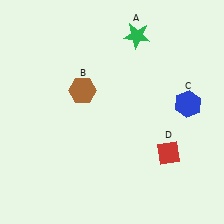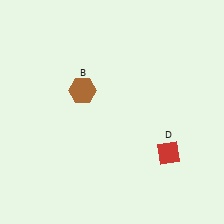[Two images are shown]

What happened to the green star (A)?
The green star (A) was removed in Image 2. It was in the top-right area of Image 1.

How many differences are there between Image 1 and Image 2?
There are 2 differences between the two images.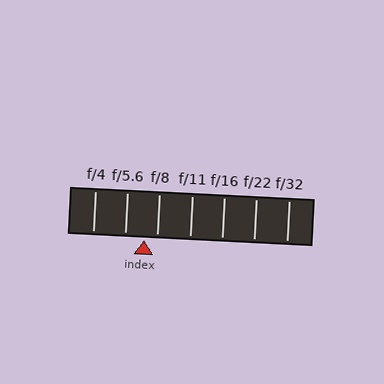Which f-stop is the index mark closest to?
The index mark is closest to f/8.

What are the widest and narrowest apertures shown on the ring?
The widest aperture shown is f/4 and the narrowest is f/32.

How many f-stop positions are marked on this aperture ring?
There are 7 f-stop positions marked.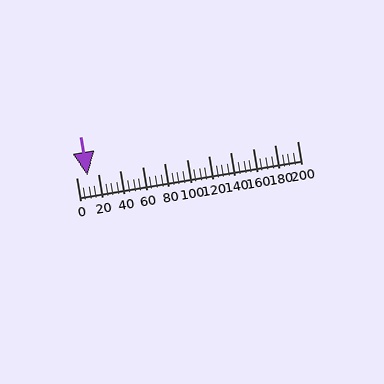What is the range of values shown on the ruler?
The ruler shows values from 0 to 200.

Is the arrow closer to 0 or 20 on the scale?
The arrow is closer to 20.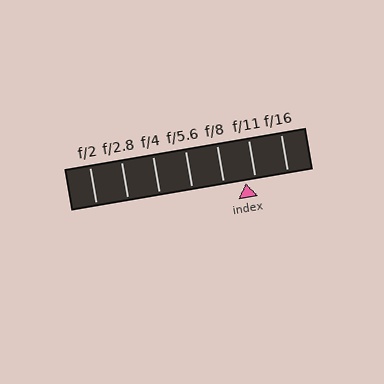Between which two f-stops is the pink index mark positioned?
The index mark is between f/8 and f/11.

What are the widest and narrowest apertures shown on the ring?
The widest aperture shown is f/2 and the narrowest is f/16.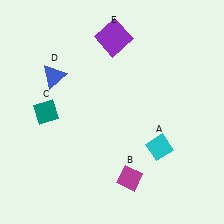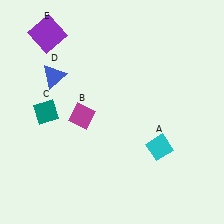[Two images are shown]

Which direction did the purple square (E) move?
The purple square (E) moved left.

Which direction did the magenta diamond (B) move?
The magenta diamond (B) moved up.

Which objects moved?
The objects that moved are: the magenta diamond (B), the purple square (E).